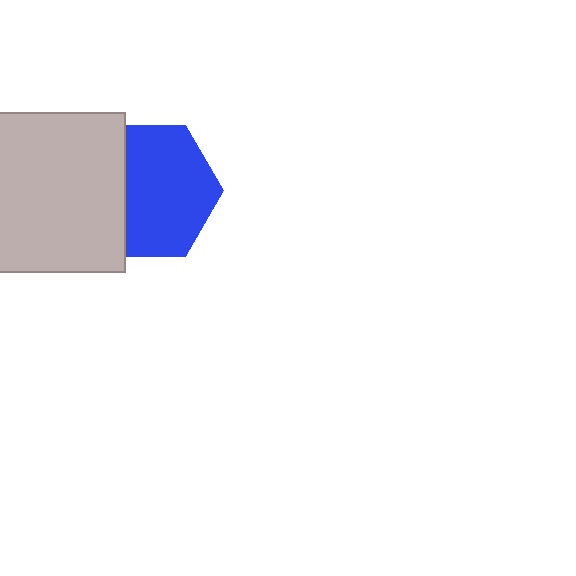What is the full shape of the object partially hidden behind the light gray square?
The partially hidden object is a blue hexagon.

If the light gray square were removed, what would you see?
You would see the complete blue hexagon.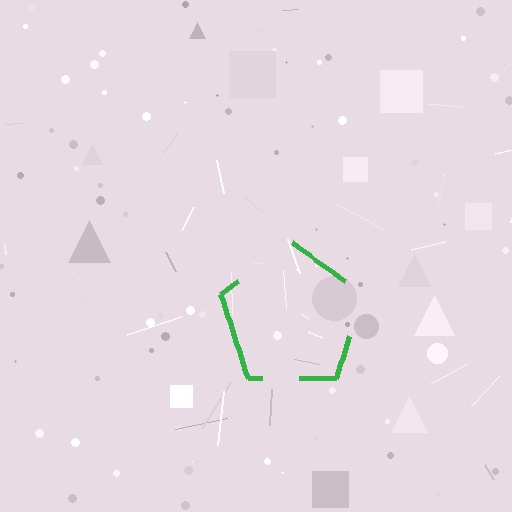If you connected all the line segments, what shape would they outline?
They would outline a pentagon.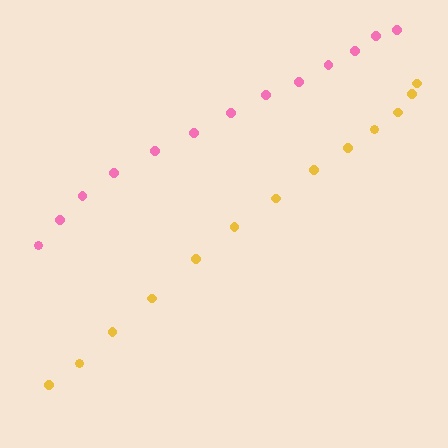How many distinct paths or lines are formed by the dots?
There are 2 distinct paths.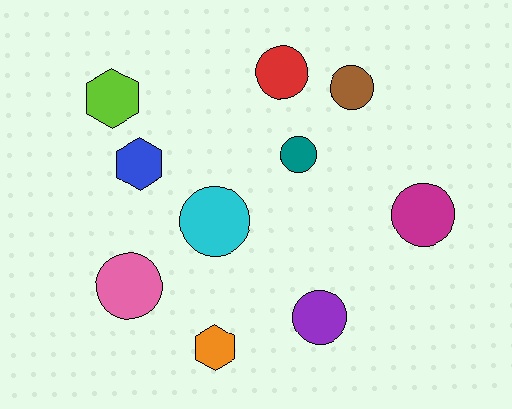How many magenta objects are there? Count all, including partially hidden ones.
There is 1 magenta object.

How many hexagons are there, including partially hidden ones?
There are 3 hexagons.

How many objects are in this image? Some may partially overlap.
There are 10 objects.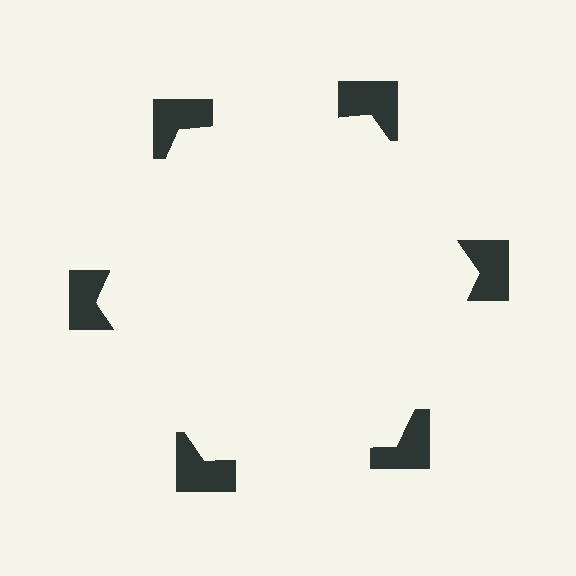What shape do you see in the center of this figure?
An illusory hexagon — its edges are inferred from the aligned wedge cuts in the notched squares, not physically drawn.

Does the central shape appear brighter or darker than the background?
It typically appears slightly brighter than the background, even though no actual brightness change is drawn.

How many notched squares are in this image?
There are 6 — one at each vertex of the illusory hexagon.